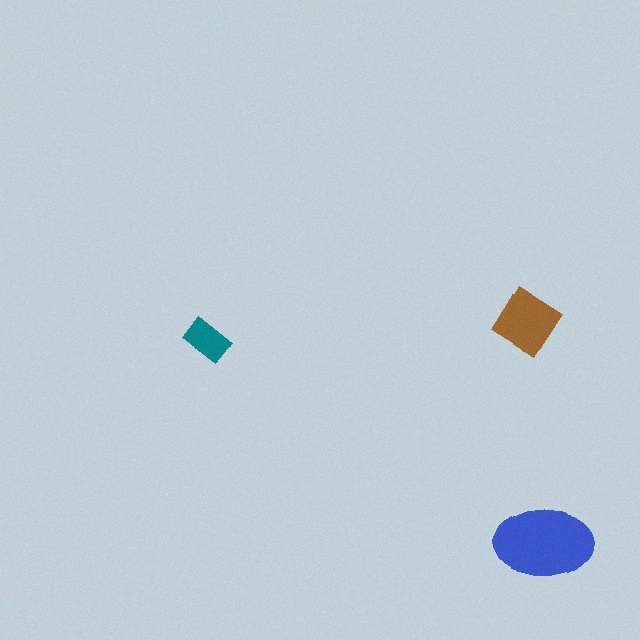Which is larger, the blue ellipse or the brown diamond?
The blue ellipse.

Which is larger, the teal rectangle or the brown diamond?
The brown diamond.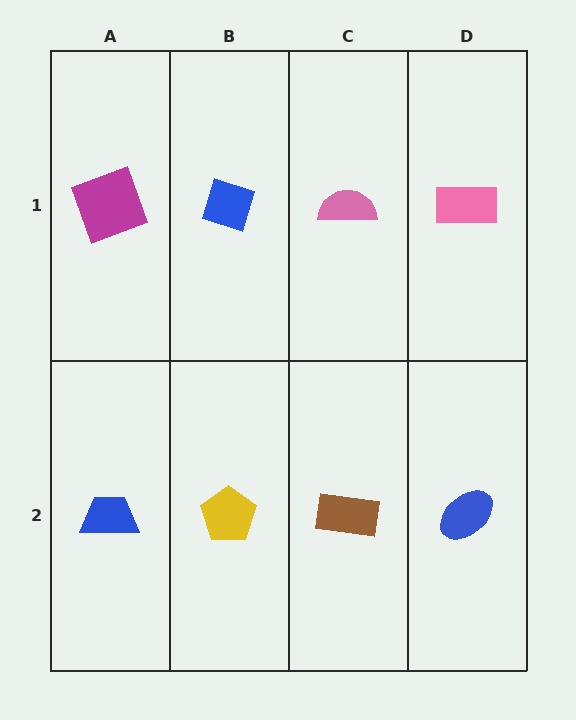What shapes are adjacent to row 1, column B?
A yellow pentagon (row 2, column B), a magenta square (row 1, column A), a pink semicircle (row 1, column C).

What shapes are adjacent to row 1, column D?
A blue ellipse (row 2, column D), a pink semicircle (row 1, column C).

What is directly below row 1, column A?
A blue trapezoid.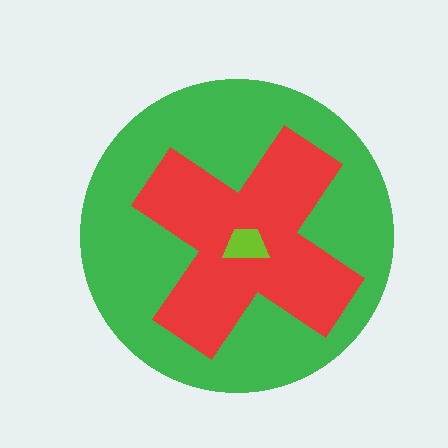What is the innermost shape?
The lime trapezoid.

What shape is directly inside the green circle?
The red cross.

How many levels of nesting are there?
3.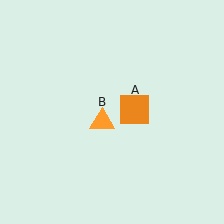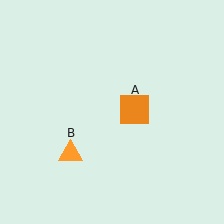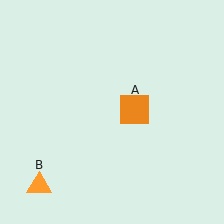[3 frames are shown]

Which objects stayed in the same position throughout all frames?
Orange square (object A) remained stationary.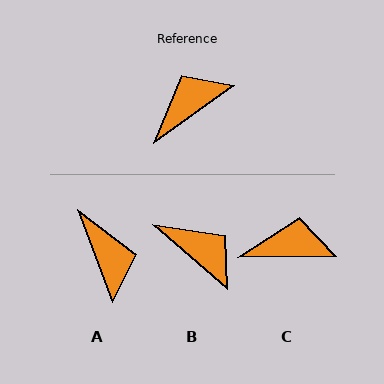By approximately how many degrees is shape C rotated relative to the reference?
Approximately 36 degrees clockwise.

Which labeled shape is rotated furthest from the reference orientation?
A, about 106 degrees away.